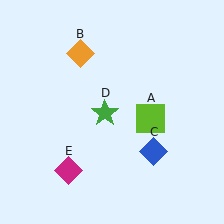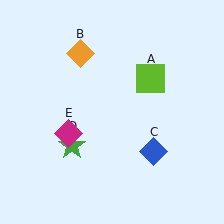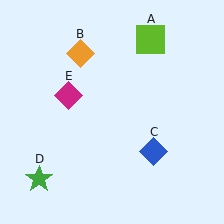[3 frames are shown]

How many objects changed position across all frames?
3 objects changed position: lime square (object A), green star (object D), magenta diamond (object E).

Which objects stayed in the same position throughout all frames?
Orange diamond (object B) and blue diamond (object C) remained stationary.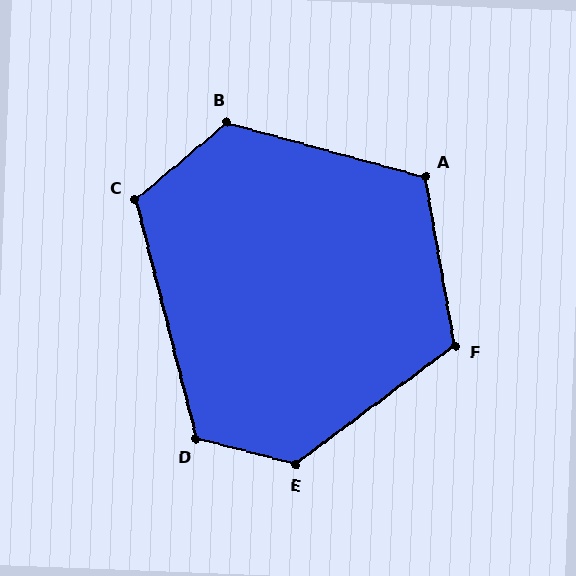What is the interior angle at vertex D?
Approximately 119 degrees (obtuse).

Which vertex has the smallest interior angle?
A, at approximately 115 degrees.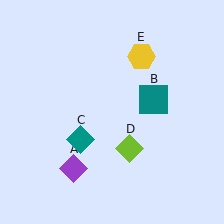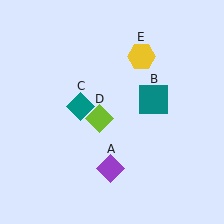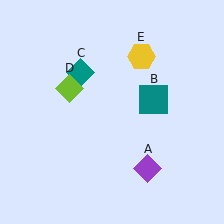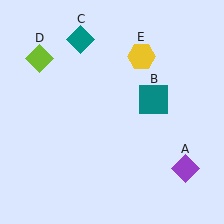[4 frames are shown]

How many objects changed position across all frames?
3 objects changed position: purple diamond (object A), teal diamond (object C), lime diamond (object D).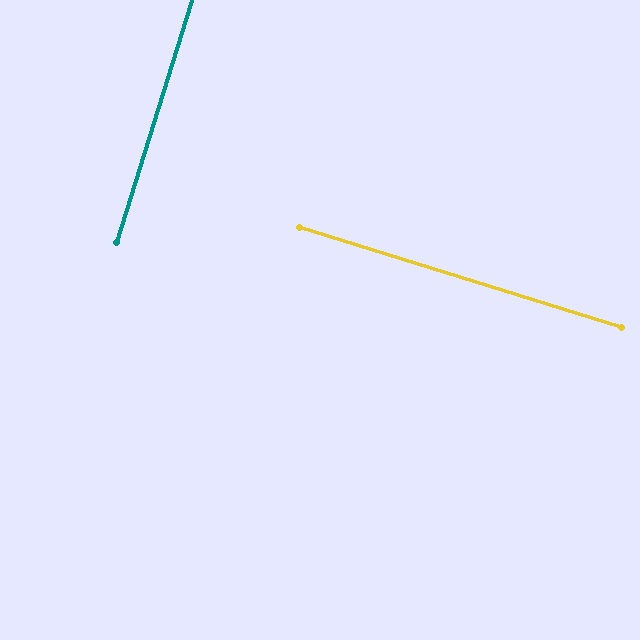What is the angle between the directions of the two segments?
Approximately 90 degrees.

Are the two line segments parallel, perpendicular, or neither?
Perpendicular — they meet at approximately 90°.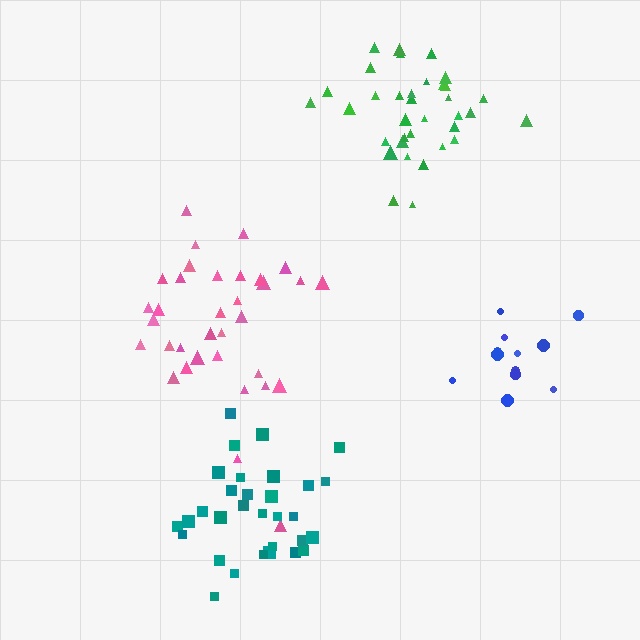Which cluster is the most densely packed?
Green.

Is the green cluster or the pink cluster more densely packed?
Green.